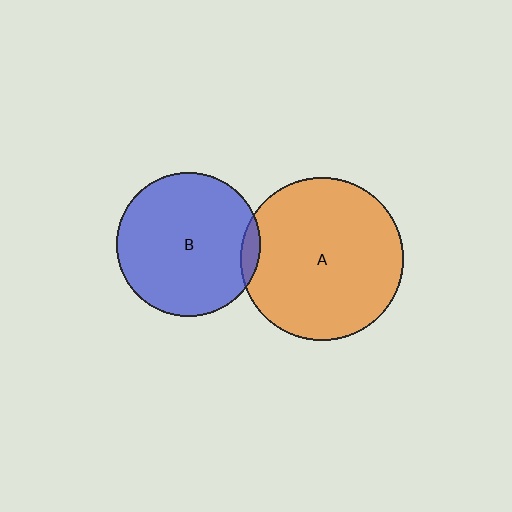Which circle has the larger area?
Circle A (orange).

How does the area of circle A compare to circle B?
Approximately 1.3 times.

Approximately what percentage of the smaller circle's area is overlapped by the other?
Approximately 5%.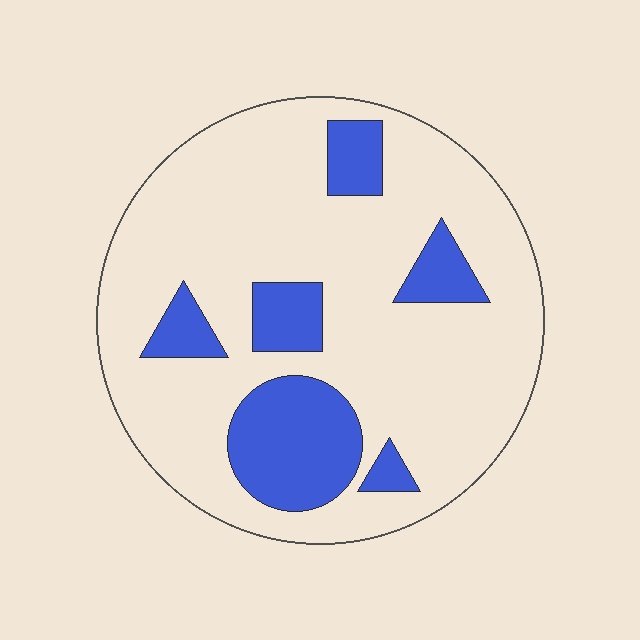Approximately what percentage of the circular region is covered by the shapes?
Approximately 20%.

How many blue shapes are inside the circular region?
6.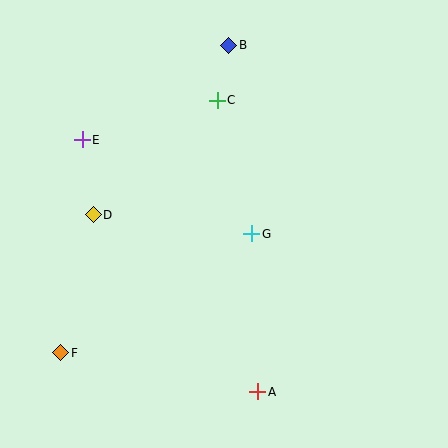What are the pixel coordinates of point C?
Point C is at (217, 100).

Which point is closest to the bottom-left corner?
Point F is closest to the bottom-left corner.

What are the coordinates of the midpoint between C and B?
The midpoint between C and B is at (223, 73).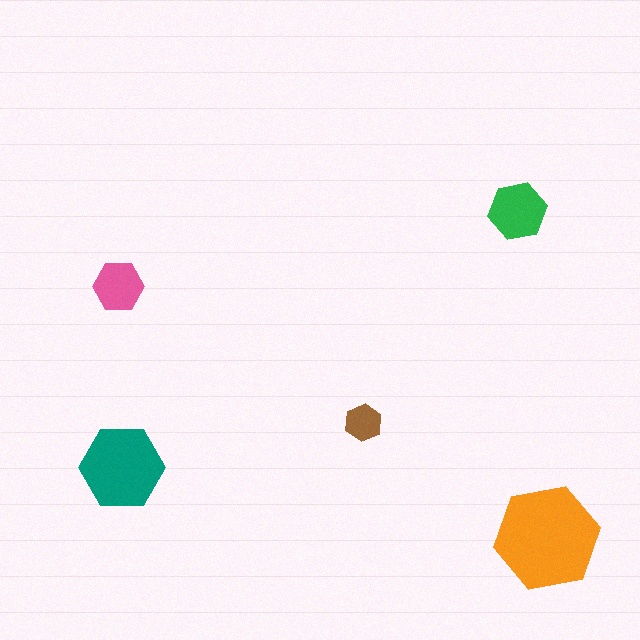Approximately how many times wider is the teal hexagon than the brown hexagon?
About 2.5 times wider.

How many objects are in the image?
There are 5 objects in the image.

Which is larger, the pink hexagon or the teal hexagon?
The teal one.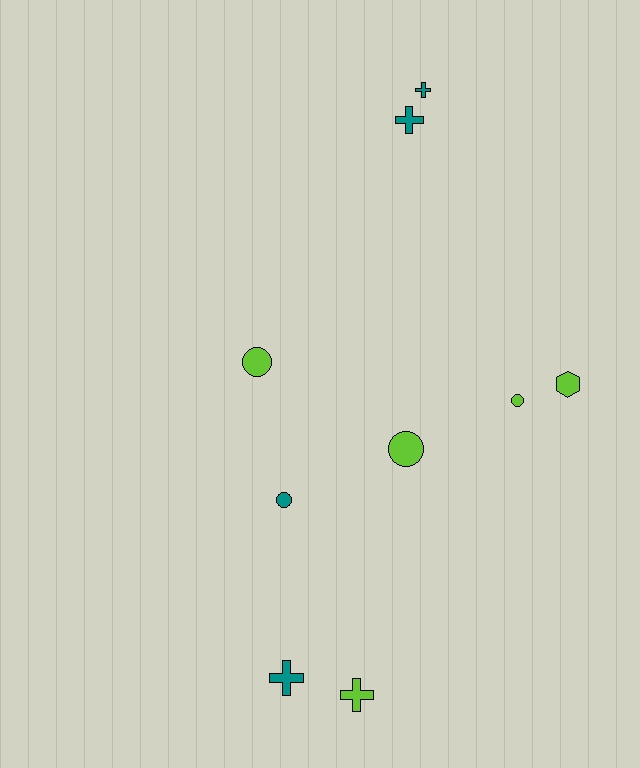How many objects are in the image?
There are 9 objects.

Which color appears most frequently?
Lime, with 5 objects.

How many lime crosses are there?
There is 1 lime cross.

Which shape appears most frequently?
Circle, with 4 objects.